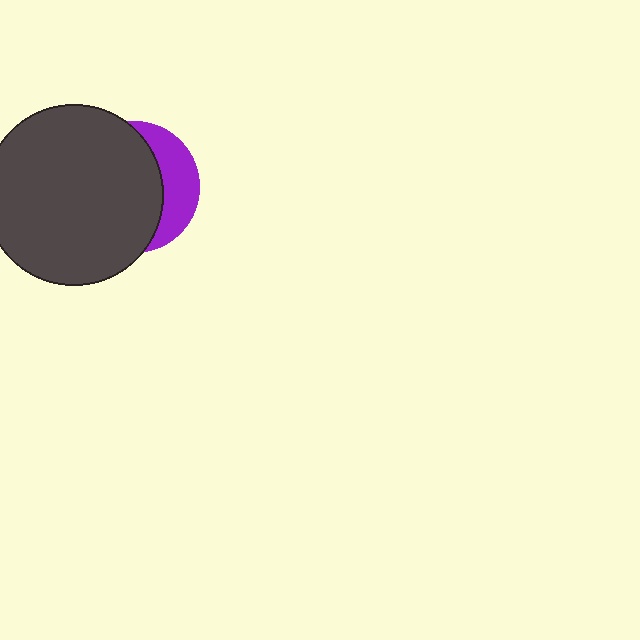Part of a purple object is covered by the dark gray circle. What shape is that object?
It is a circle.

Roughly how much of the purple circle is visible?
A small part of it is visible (roughly 30%).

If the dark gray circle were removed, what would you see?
You would see the complete purple circle.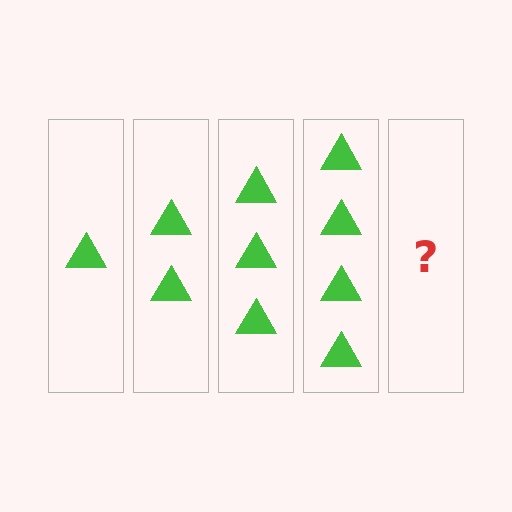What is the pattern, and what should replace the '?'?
The pattern is that each step adds one more triangle. The '?' should be 5 triangles.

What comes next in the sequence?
The next element should be 5 triangles.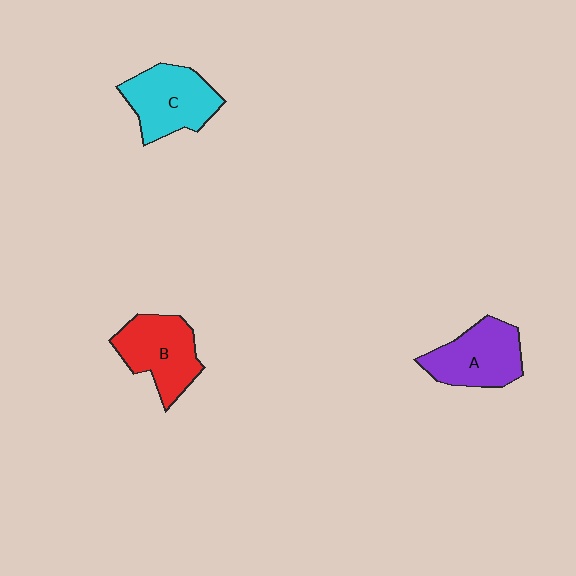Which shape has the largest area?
Shape C (cyan).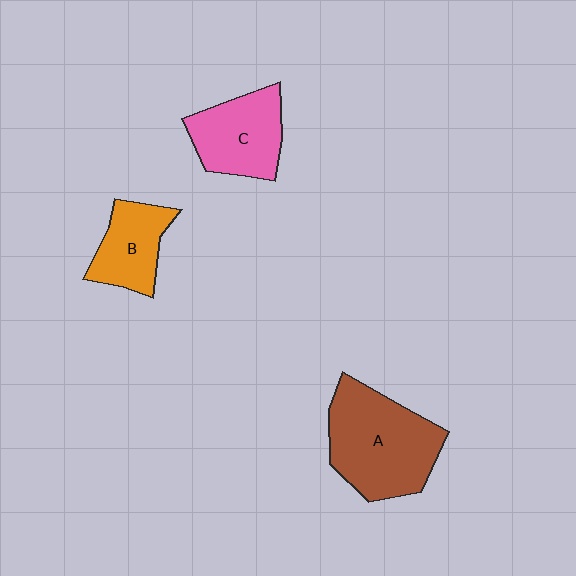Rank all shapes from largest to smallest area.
From largest to smallest: A (brown), C (pink), B (orange).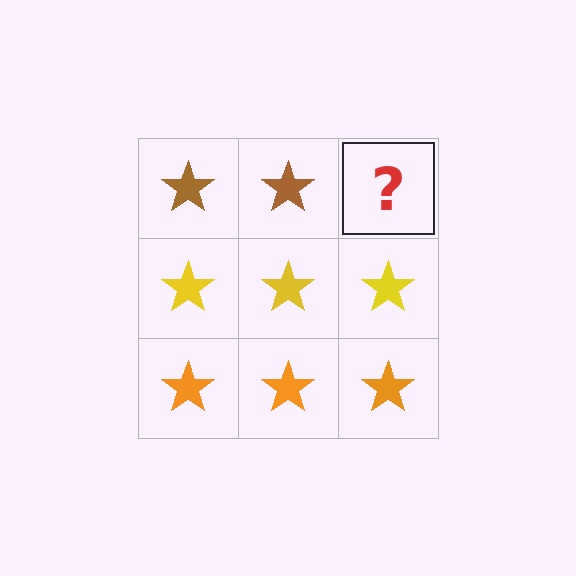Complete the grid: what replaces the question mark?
The question mark should be replaced with a brown star.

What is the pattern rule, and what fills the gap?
The rule is that each row has a consistent color. The gap should be filled with a brown star.